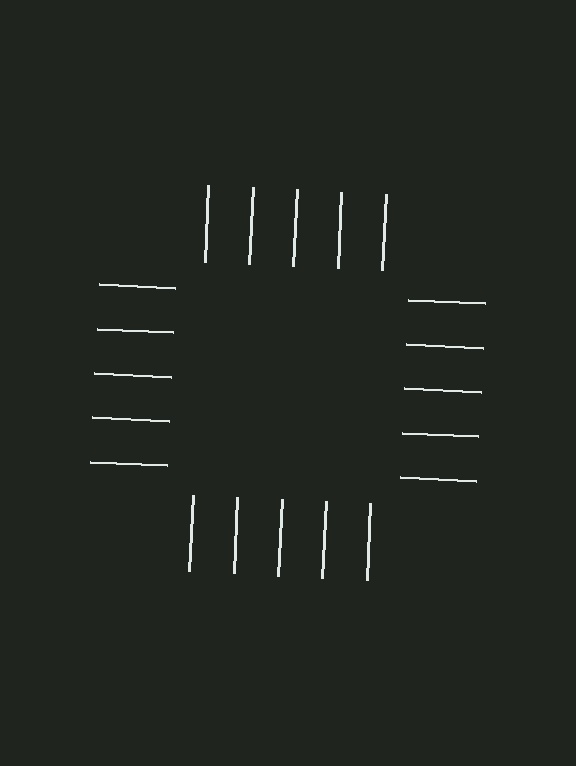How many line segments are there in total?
20 — 5 along each of the 4 edges.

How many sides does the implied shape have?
4 sides — the line-ends trace a square.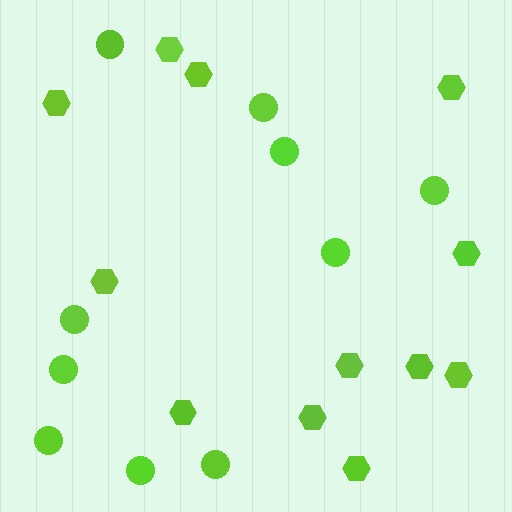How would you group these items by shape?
There are 2 groups: one group of hexagons (12) and one group of circles (10).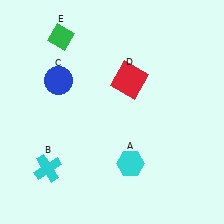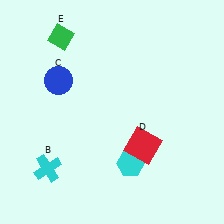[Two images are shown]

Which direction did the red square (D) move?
The red square (D) moved down.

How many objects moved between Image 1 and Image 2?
1 object moved between the two images.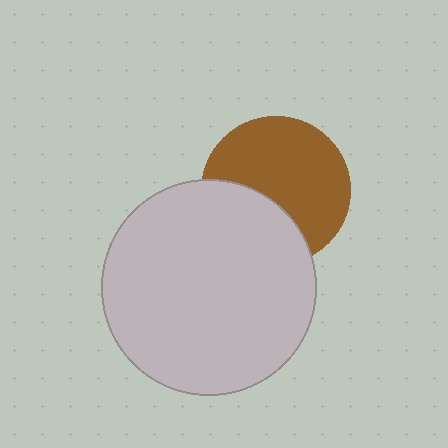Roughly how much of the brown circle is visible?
Most of it is visible (roughly 65%).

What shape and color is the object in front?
The object in front is a light gray circle.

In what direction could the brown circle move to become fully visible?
The brown circle could move up. That would shift it out from behind the light gray circle entirely.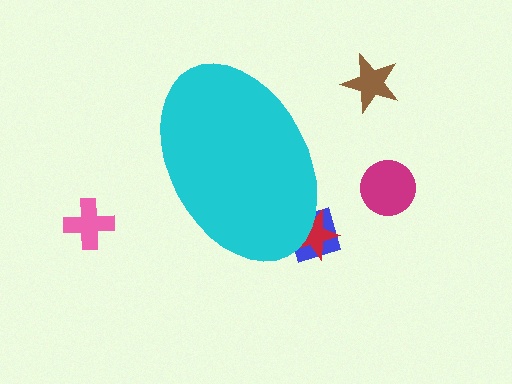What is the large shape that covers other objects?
A cyan ellipse.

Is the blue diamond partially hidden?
Yes, the blue diamond is partially hidden behind the cyan ellipse.